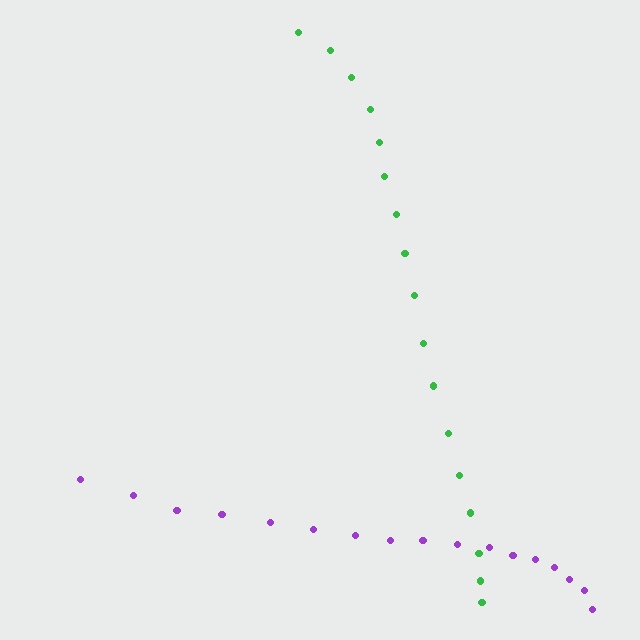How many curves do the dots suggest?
There are 2 distinct paths.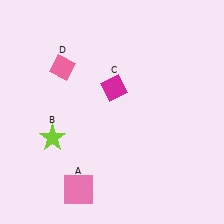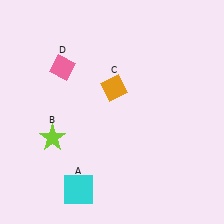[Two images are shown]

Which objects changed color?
A changed from pink to cyan. C changed from magenta to orange.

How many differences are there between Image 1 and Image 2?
There are 2 differences between the two images.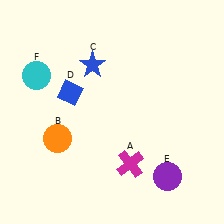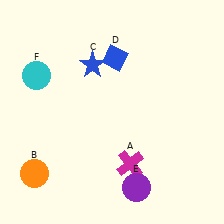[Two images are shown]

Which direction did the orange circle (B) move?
The orange circle (B) moved down.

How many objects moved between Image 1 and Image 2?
3 objects moved between the two images.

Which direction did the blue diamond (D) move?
The blue diamond (D) moved right.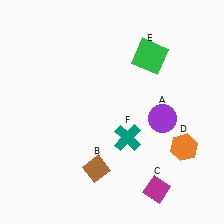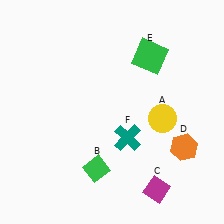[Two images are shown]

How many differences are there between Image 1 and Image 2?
There are 2 differences between the two images.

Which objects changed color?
A changed from purple to yellow. B changed from brown to green.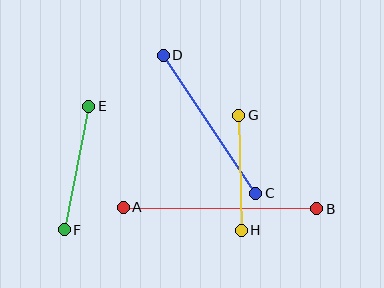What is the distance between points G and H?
The distance is approximately 115 pixels.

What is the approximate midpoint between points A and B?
The midpoint is at approximately (220, 208) pixels.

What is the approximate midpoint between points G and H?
The midpoint is at approximately (240, 173) pixels.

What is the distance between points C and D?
The distance is approximately 166 pixels.